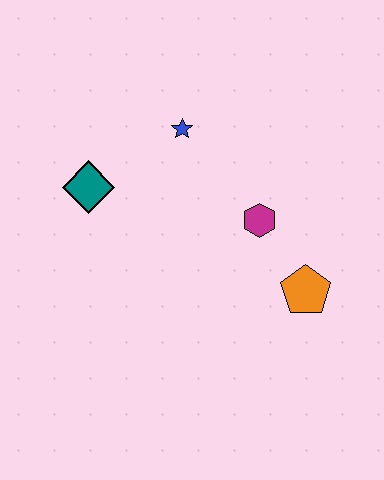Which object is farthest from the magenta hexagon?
The teal diamond is farthest from the magenta hexagon.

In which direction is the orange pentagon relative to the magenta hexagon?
The orange pentagon is below the magenta hexagon.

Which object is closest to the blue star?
The teal diamond is closest to the blue star.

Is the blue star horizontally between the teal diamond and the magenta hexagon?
Yes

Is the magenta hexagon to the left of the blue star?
No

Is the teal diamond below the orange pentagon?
No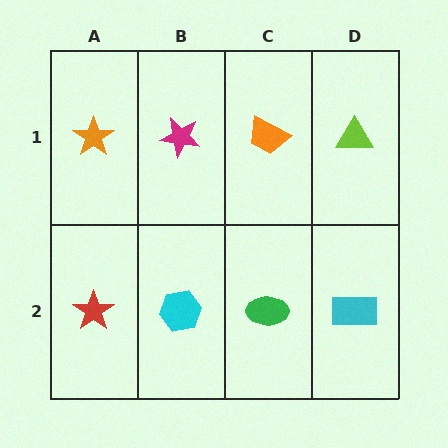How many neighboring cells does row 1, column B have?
3.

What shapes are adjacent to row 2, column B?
A magenta star (row 1, column B), a red star (row 2, column A), a green ellipse (row 2, column C).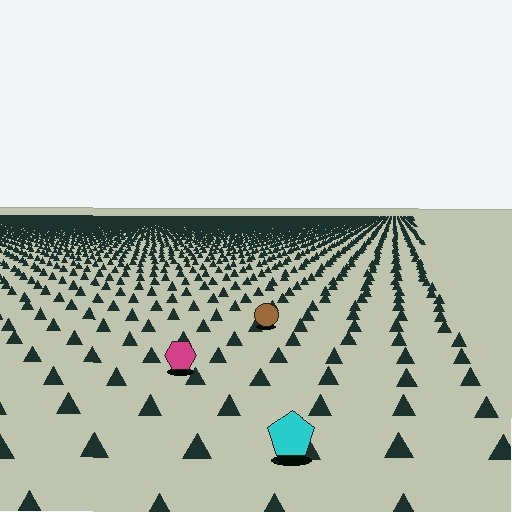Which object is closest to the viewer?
The cyan pentagon is closest. The texture marks near it are larger and more spread out.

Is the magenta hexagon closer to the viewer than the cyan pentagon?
No. The cyan pentagon is closer — you can tell from the texture gradient: the ground texture is coarser near it.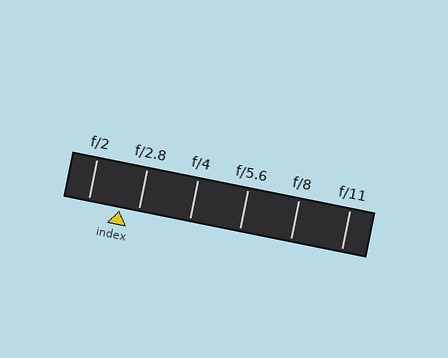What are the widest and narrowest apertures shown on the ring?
The widest aperture shown is f/2 and the narrowest is f/11.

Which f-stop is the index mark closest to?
The index mark is closest to f/2.8.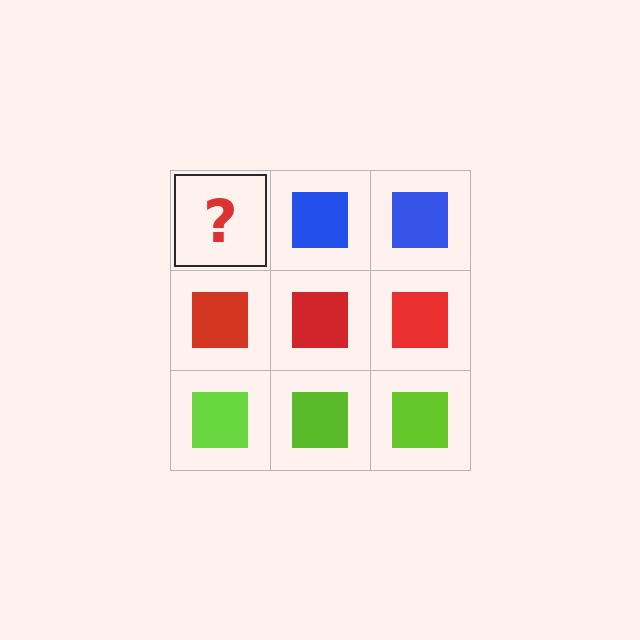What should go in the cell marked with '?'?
The missing cell should contain a blue square.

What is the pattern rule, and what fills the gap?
The rule is that each row has a consistent color. The gap should be filled with a blue square.